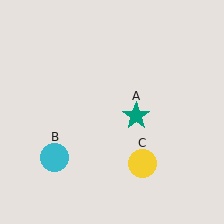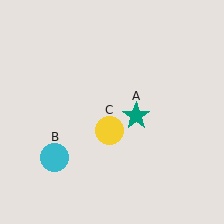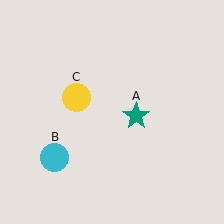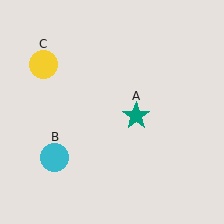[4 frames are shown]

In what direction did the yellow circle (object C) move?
The yellow circle (object C) moved up and to the left.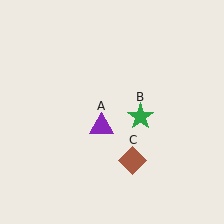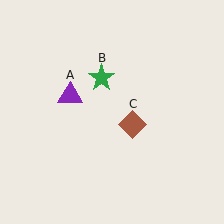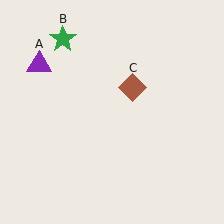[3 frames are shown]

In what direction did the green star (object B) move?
The green star (object B) moved up and to the left.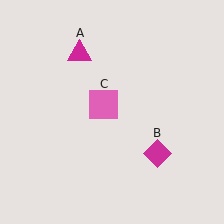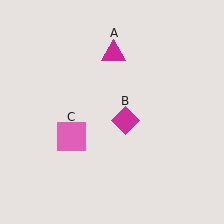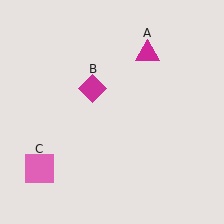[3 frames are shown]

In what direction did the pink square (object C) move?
The pink square (object C) moved down and to the left.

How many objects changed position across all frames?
3 objects changed position: magenta triangle (object A), magenta diamond (object B), pink square (object C).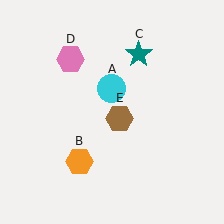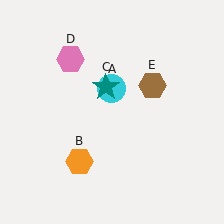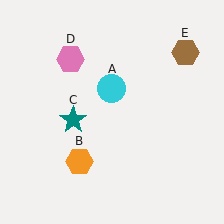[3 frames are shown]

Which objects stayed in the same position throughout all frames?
Cyan circle (object A) and orange hexagon (object B) and pink hexagon (object D) remained stationary.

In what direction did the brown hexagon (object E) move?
The brown hexagon (object E) moved up and to the right.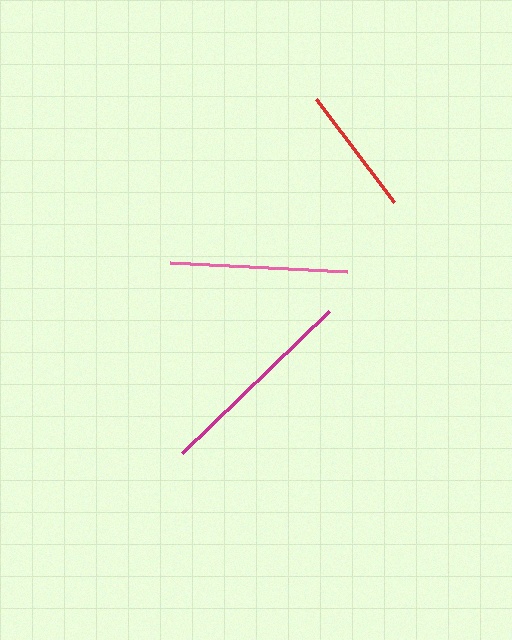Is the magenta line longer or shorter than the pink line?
The magenta line is longer than the pink line.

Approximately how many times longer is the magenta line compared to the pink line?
The magenta line is approximately 1.1 times the length of the pink line.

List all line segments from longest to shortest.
From longest to shortest: magenta, pink, red.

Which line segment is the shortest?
The red line is the shortest at approximately 130 pixels.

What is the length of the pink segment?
The pink segment is approximately 177 pixels long.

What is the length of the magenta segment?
The magenta segment is approximately 204 pixels long.